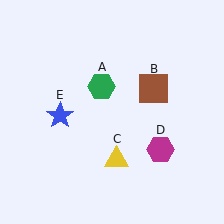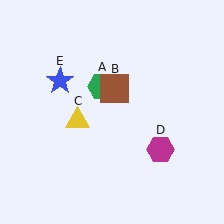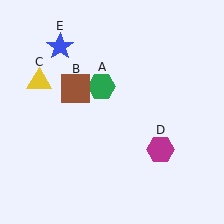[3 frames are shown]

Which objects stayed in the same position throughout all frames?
Green hexagon (object A) and magenta hexagon (object D) remained stationary.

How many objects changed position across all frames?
3 objects changed position: brown square (object B), yellow triangle (object C), blue star (object E).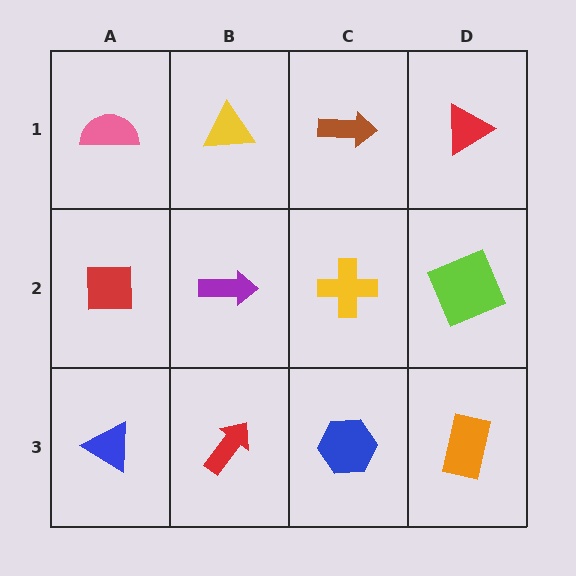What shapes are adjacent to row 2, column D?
A red triangle (row 1, column D), an orange rectangle (row 3, column D), a yellow cross (row 2, column C).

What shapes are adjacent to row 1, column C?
A yellow cross (row 2, column C), a yellow triangle (row 1, column B), a red triangle (row 1, column D).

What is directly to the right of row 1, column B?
A brown arrow.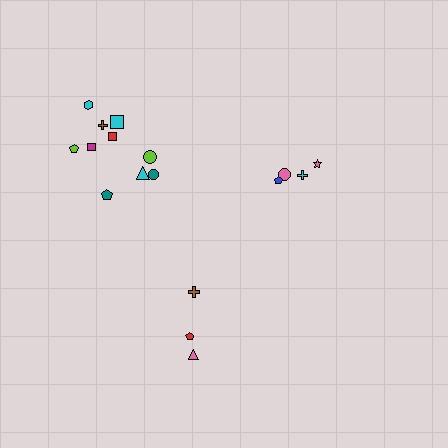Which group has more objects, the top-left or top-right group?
The top-left group.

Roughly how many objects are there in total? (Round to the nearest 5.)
Roughly 15 objects in total.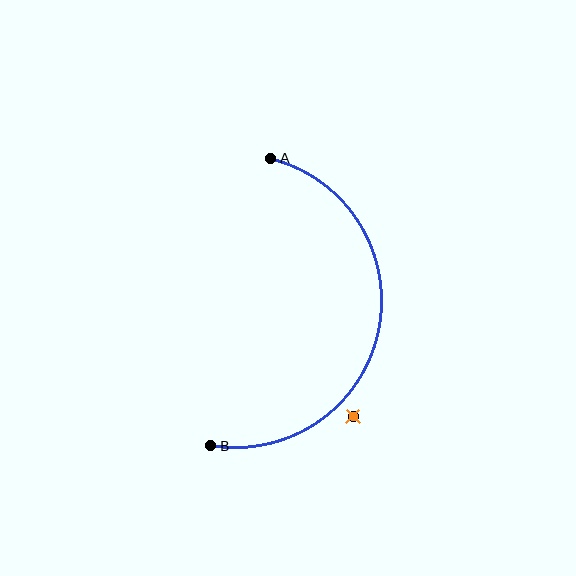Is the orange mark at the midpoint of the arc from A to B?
No — the orange mark does not lie on the arc at all. It sits slightly outside the curve.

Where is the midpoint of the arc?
The arc midpoint is the point on the curve farthest from the straight line joining A and B. It sits to the right of that line.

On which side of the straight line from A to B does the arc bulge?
The arc bulges to the right of the straight line connecting A and B.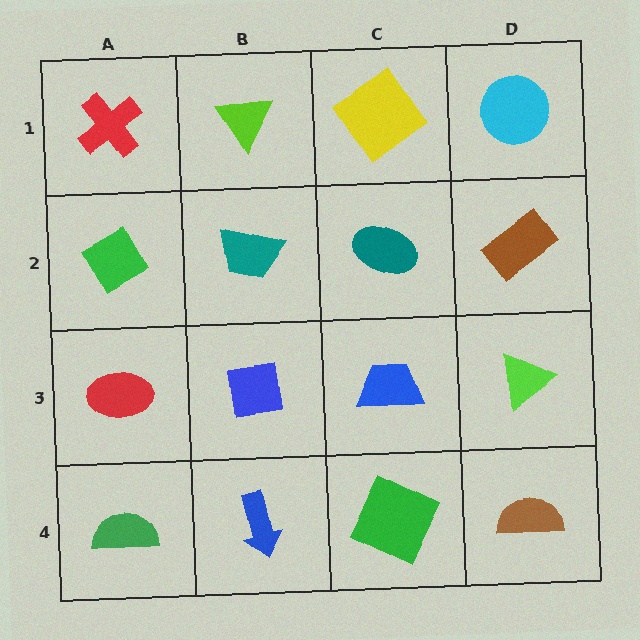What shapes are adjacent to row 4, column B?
A blue square (row 3, column B), a green semicircle (row 4, column A), a green square (row 4, column C).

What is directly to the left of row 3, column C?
A blue square.